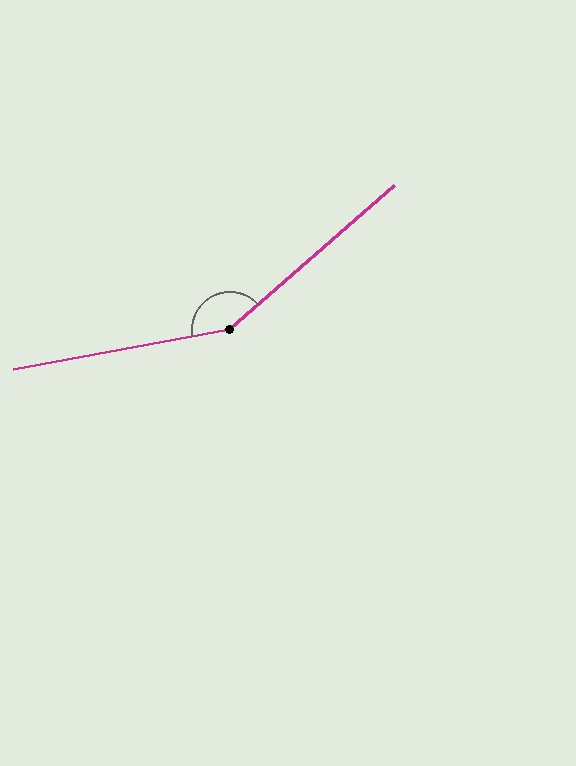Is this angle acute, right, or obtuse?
It is obtuse.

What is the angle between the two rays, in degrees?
Approximately 149 degrees.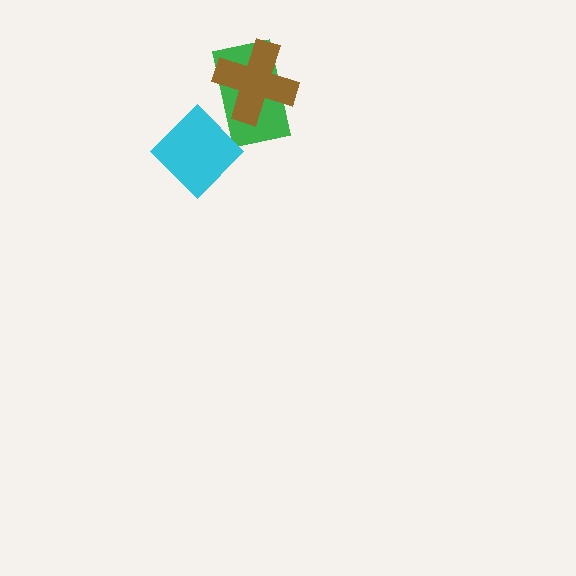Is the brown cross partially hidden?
No, no other shape covers it.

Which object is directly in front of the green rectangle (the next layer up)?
The brown cross is directly in front of the green rectangle.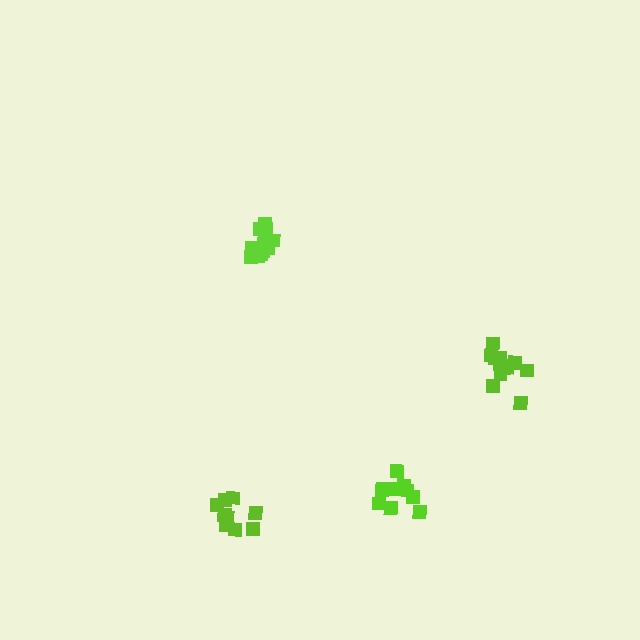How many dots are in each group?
Group 1: 10 dots, Group 2: 13 dots, Group 3: 9 dots, Group 4: 12 dots (44 total).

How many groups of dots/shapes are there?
There are 4 groups.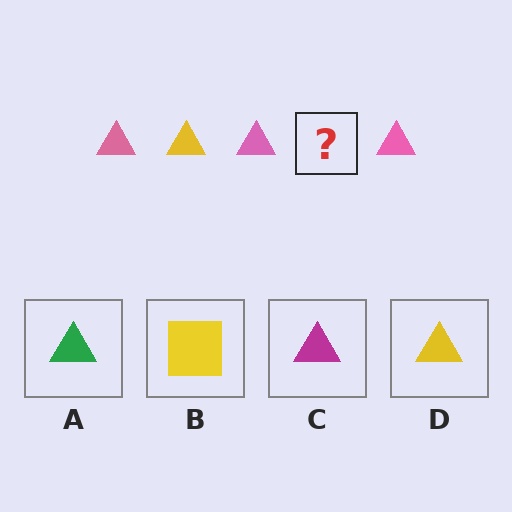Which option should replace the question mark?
Option D.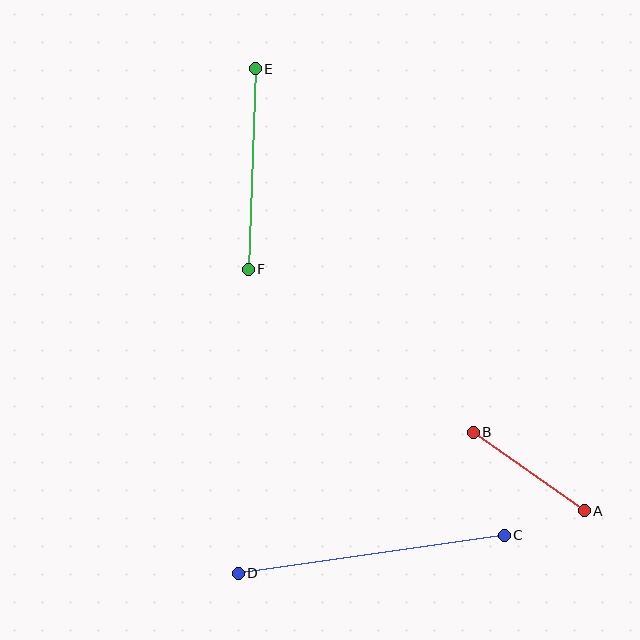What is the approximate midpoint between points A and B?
The midpoint is at approximately (529, 472) pixels.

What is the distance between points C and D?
The distance is approximately 269 pixels.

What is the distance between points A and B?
The distance is approximately 136 pixels.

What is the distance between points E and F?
The distance is approximately 200 pixels.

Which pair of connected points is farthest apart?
Points C and D are farthest apart.